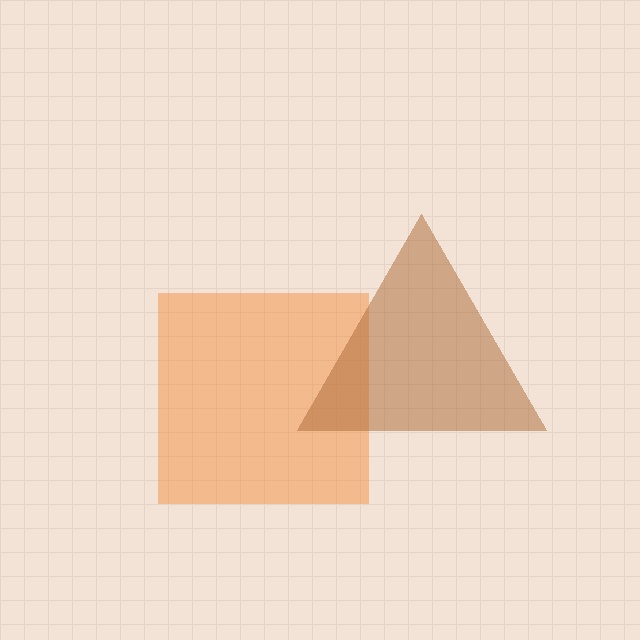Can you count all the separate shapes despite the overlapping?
Yes, there are 2 separate shapes.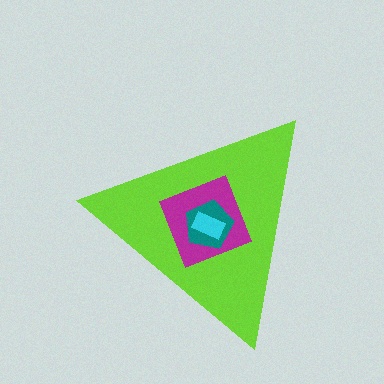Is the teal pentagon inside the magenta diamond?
Yes.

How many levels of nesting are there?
4.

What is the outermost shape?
The lime triangle.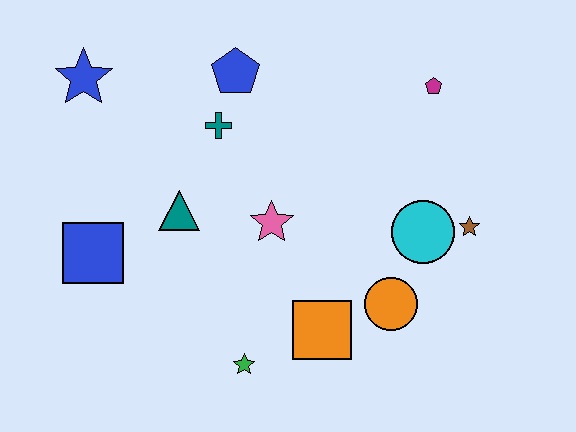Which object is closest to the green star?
The orange square is closest to the green star.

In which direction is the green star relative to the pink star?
The green star is below the pink star.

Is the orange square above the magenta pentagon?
No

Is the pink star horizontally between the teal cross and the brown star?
Yes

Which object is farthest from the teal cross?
The brown star is farthest from the teal cross.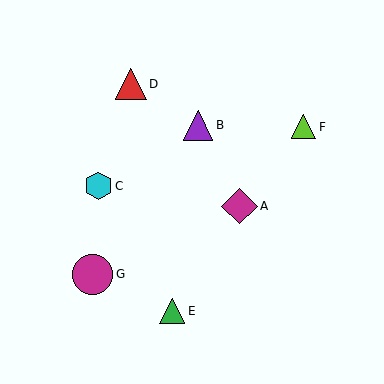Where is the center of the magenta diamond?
The center of the magenta diamond is at (239, 206).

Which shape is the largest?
The magenta circle (labeled G) is the largest.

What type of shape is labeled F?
Shape F is a lime triangle.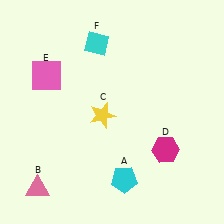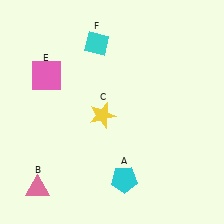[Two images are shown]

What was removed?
The magenta hexagon (D) was removed in Image 2.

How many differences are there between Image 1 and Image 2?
There is 1 difference between the two images.